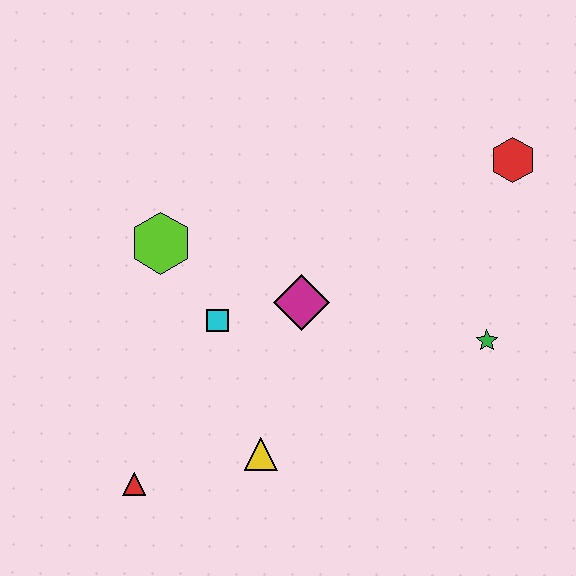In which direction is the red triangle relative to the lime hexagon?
The red triangle is below the lime hexagon.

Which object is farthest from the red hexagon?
The red triangle is farthest from the red hexagon.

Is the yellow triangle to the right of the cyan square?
Yes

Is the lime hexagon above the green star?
Yes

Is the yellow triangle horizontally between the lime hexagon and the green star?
Yes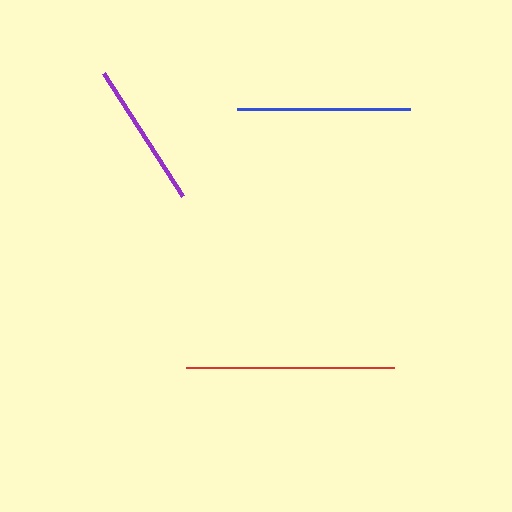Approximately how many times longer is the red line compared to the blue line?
The red line is approximately 1.2 times the length of the blue line.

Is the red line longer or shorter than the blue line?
The red line is longer than the blue line.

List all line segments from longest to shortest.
From longest to shortest: red, blue, purple.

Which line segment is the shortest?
The purple line is the shortest at approximately 146 pixels.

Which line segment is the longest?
The red line is the longest at approximately 208 pixels.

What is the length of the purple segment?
The purple segment is approximately 146 pixels long.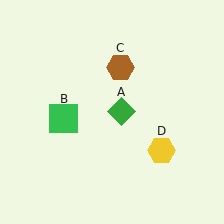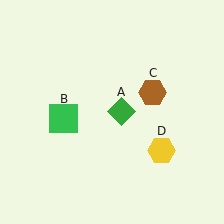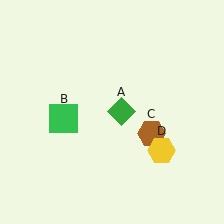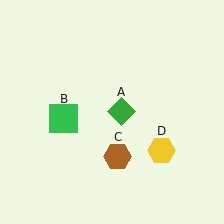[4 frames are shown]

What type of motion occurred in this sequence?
The brown hexagon (object C) rotated clockwise around the center of the scene.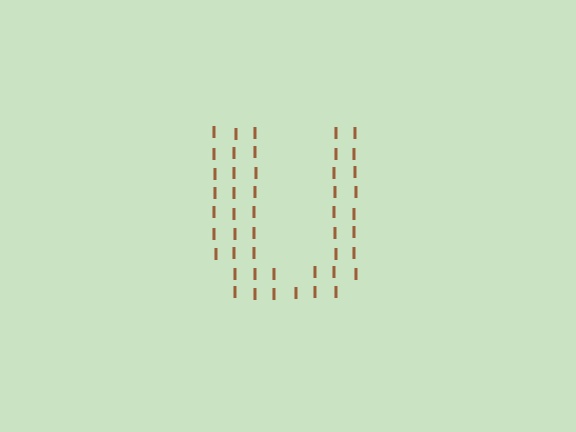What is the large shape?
The large shape is the letter U.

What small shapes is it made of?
It is made of small letter I's.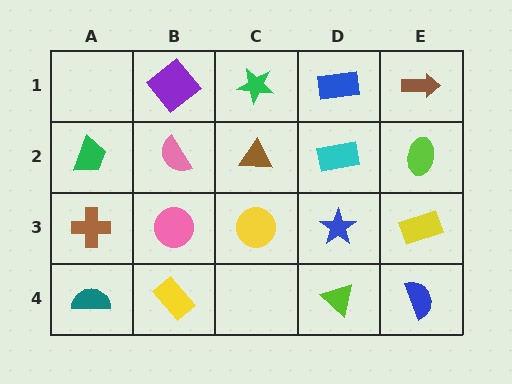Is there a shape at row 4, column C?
No, that cell is empty.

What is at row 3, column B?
A pink circle.